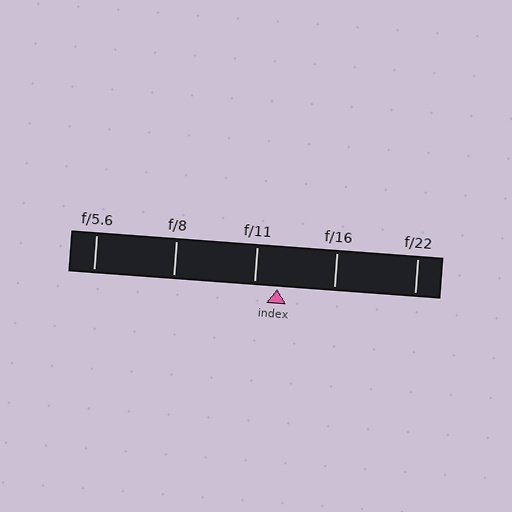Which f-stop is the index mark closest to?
The index mark is closest to f/11.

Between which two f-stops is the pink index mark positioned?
The index mark is between f/11 and f/16.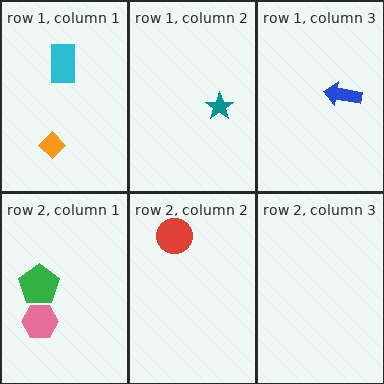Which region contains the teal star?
The row 1, column 2 region.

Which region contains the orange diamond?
The row 1, column 1 region.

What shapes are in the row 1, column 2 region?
The teal star.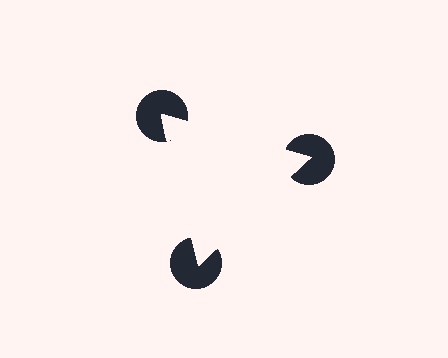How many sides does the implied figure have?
3 sides.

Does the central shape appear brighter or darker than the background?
It typically appears slightly brighter than the background, even though no actual brightness change is drawn.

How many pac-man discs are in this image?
There are 3 — one at each vertex of the illusory triangle.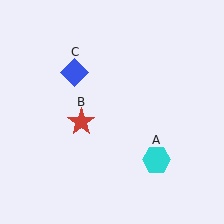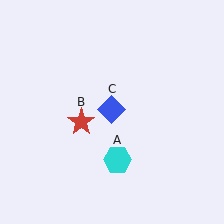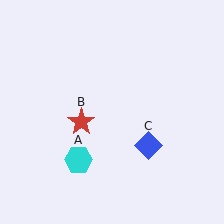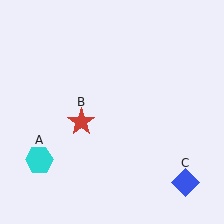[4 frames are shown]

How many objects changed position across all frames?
2 objects changed position: cyan hexagon (object A), blue diamond (object C).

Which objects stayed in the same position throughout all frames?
Red star (object B) remained stationary.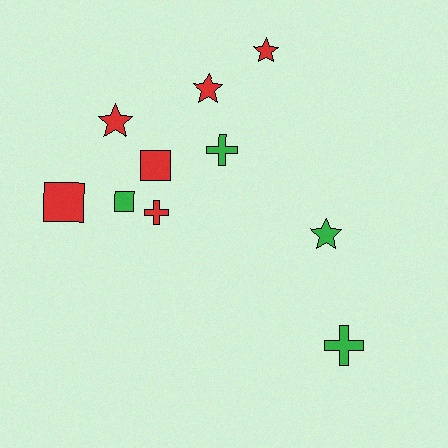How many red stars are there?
There are 3 red stars.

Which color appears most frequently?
Red, with 6 objects.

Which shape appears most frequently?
Star, with 4 objects.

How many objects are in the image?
There are 10 objects.